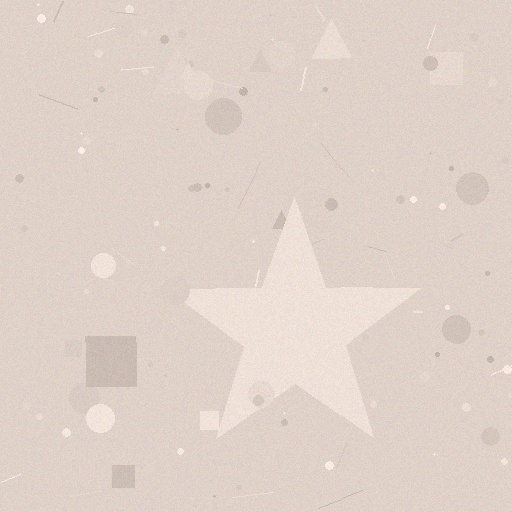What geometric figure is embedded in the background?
A star is embedded in the background.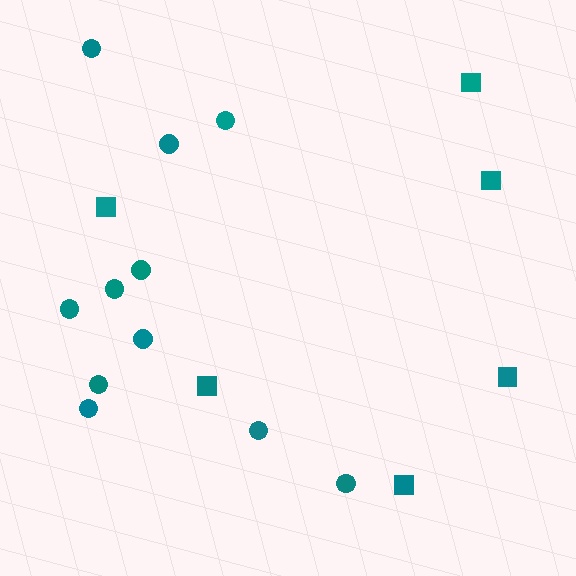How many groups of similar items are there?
There are 2 groups: one group of squares (6) and one group of circles (11).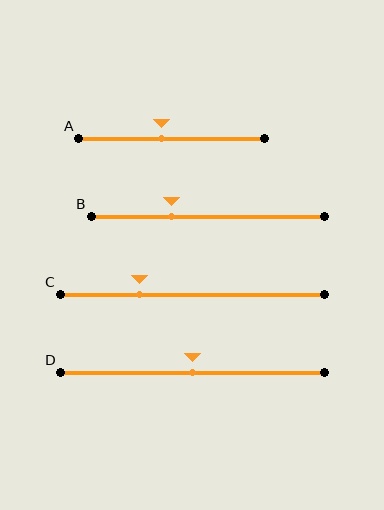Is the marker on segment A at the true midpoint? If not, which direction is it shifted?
No, the marker on segment A is shifted to the left by about 5% of the segment length.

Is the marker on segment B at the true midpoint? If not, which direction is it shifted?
No, the marker on segment B is shifted to the left by about 15% of the segment length.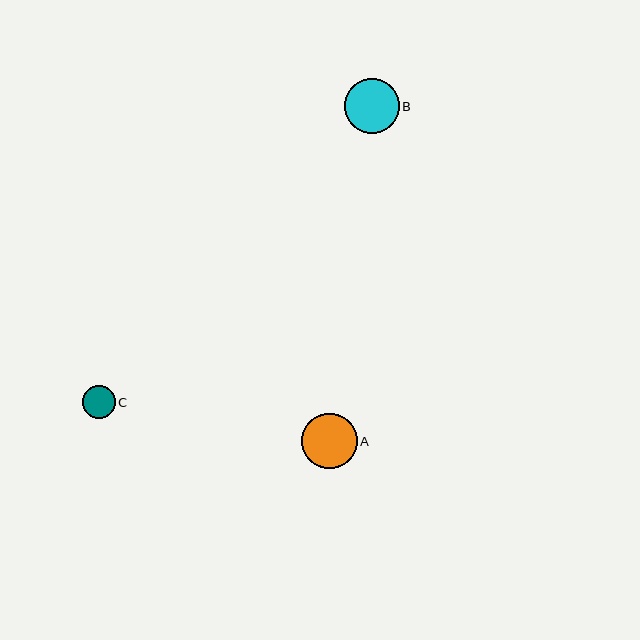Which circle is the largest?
Circle A is the largest with a size of approximately 55 pixels.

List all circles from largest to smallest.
From largest to smallest: A, B, C.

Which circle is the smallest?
Circle C is the smallest with a size of approximately 33 pixels.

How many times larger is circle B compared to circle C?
Circle B is approximately 1.7 times the size of circle C.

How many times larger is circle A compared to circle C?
Circle A is approximately 1.7 times the size of circle C.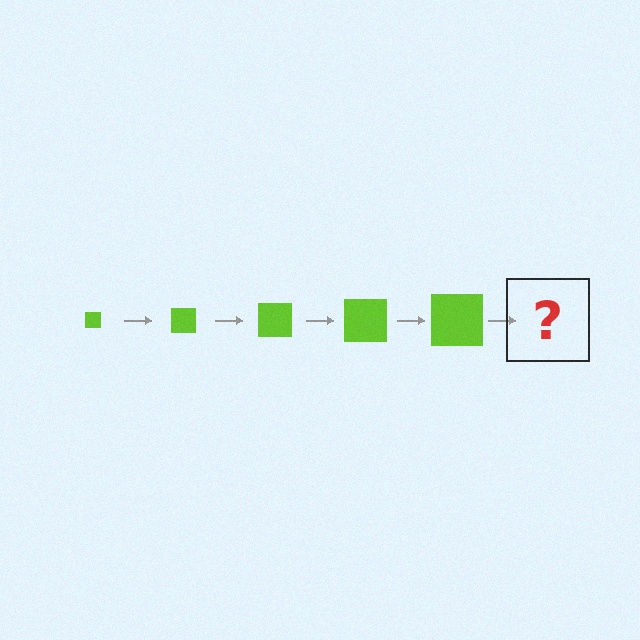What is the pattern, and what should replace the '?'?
The pattern is that the square gets progressively larger each step. The '?' should be a lime square, larger than the previous one.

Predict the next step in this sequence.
The next step is a lime square, larger than the previous one.